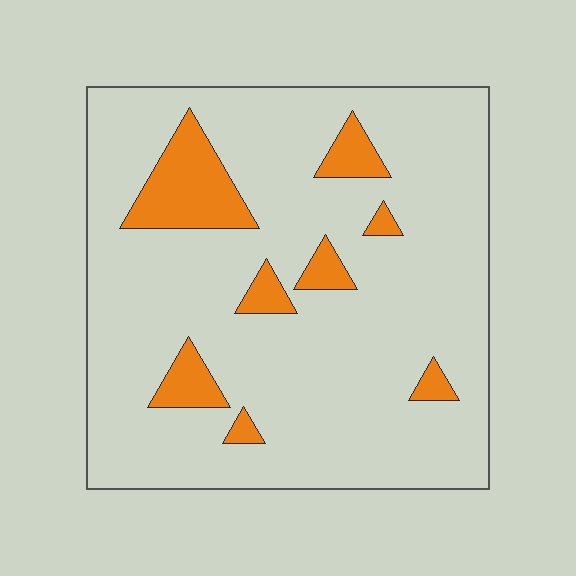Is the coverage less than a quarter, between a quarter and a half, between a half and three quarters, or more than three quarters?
Less than a quarter.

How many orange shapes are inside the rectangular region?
8.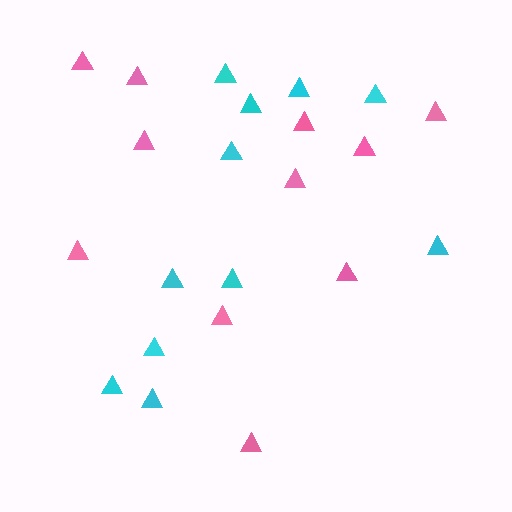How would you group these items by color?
There are 2 groups: one group of pink triangles (11) and one group of cyan triangles (11).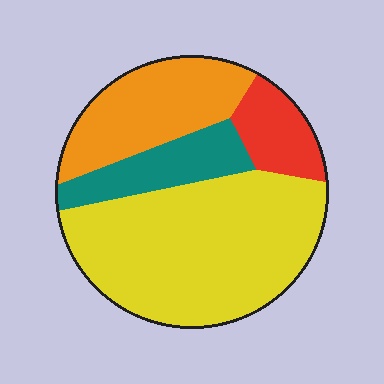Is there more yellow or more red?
Yellow.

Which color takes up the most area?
Yellow, at roughly 50%.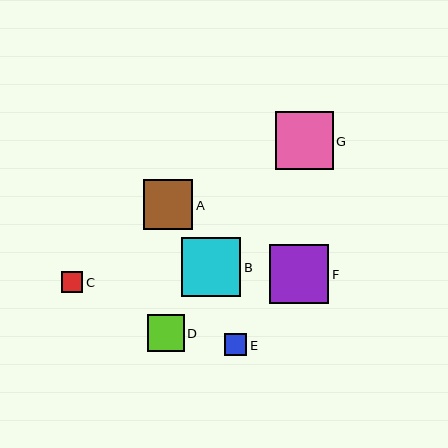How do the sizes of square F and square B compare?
Square F and square B are approximately the same size.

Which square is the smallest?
Square C is the smallest with a size of approximately 21 pixels.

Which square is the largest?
Square F is the largest with a size of approximately 60 pixels.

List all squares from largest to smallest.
From largest to smallest: F, B, G, A, D, E, C.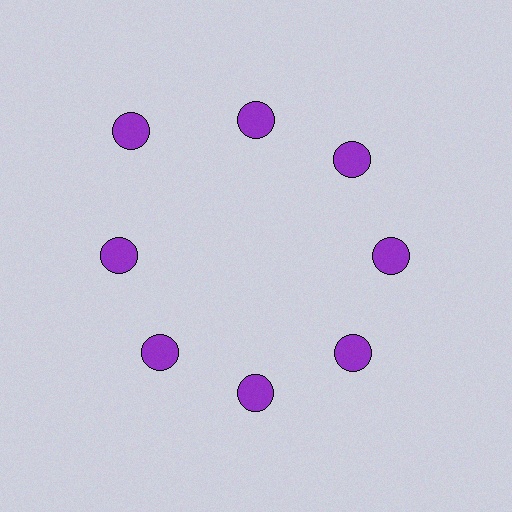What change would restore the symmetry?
The symmetry would be restored by moving it inward, back onto the ring so that all 8 circles sit at equal angles and equal distance from the center.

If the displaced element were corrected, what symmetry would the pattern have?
It would have 8-fold rotational symmetry — the pattern would map onto itself every 45 degrees.